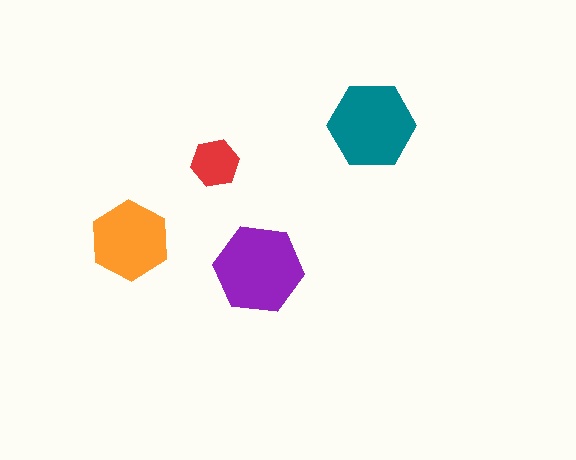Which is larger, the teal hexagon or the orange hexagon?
The teal one.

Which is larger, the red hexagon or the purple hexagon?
The purple one.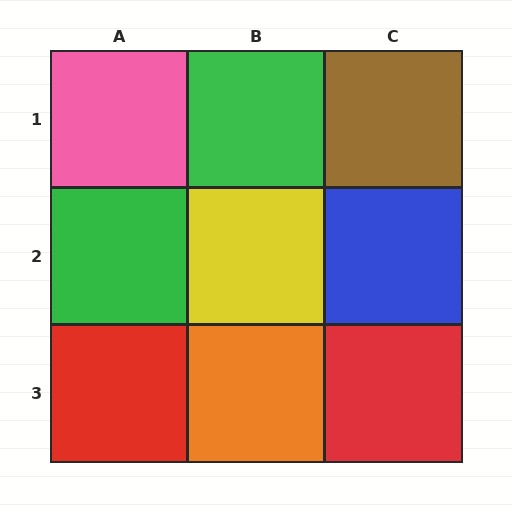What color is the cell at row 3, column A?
Red.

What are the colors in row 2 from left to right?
Green, yellow, blue.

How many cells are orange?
1 cell is orange.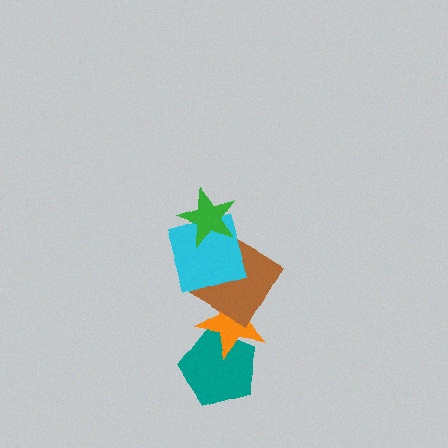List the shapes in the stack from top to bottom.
From top to bottom: the green star, the cyan square, the brown diamond, the orange star, the teal pentagon.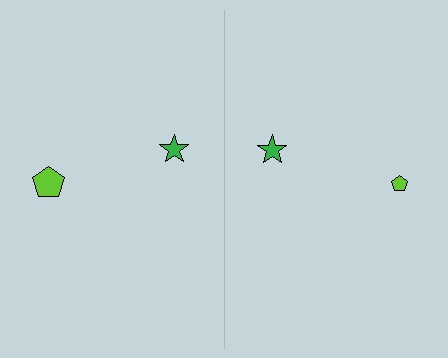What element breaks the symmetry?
The lime pentagon on the right side has a different size than its mirror counterpart.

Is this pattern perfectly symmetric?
No, the pattern is not perfectly symmetric. The lime pentagon on the right side has a different size than its mirror counterpart.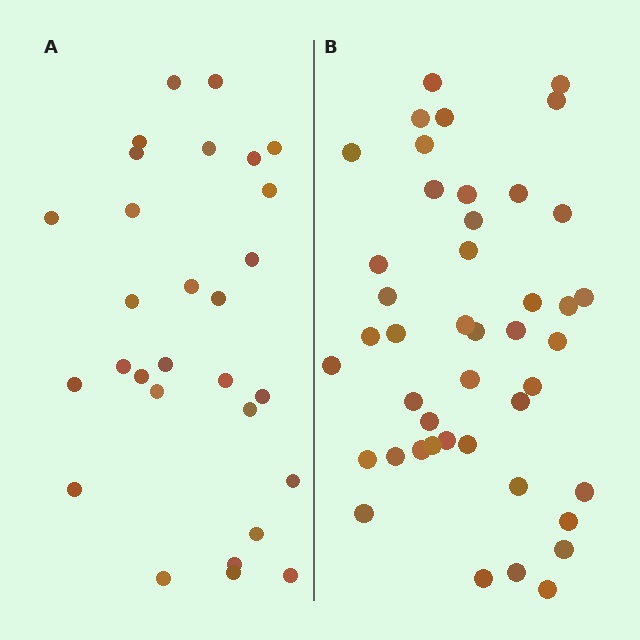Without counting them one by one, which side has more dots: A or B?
Region B (the right region) has more dots.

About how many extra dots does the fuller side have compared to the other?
Region B has approximately 15 more dots than region A.